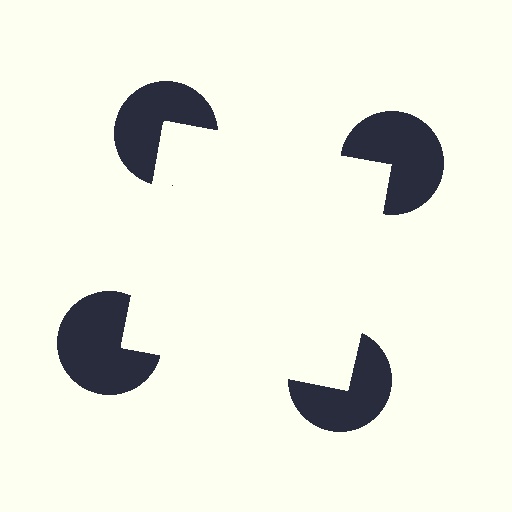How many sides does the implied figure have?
4 sides.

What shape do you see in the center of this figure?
An illusory square — its edges are inferred from the aligned wedge cuts in the pac-man discs, not physically drawn.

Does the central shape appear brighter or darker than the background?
It typically appears slightly brighter than the background, even though no actual brightness change is drawn.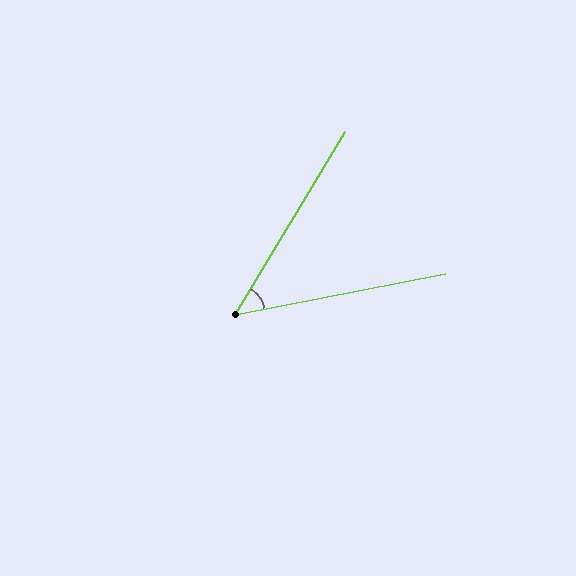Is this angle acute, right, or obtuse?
It is acute.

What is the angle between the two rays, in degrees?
Approximately 48 degrees.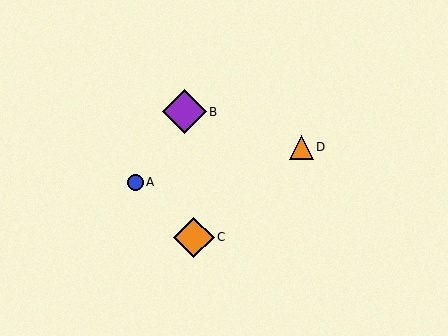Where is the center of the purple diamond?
The center of the purple diamond is at (184, 112).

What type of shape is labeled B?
Shape B is a purple diamond.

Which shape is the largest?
The purple diamond (labeled B) is the largest.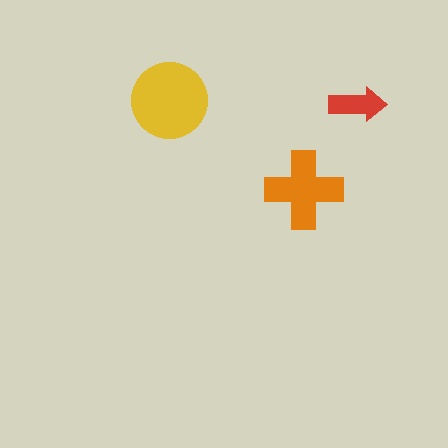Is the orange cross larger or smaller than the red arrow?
Larger.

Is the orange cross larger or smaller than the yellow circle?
Smaller.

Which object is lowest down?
The orange cross is bottommost.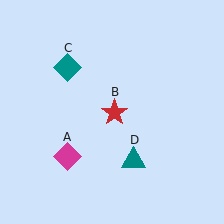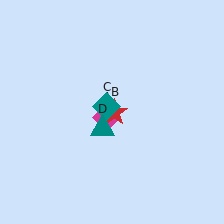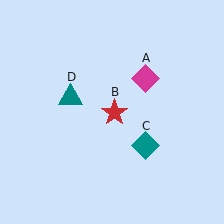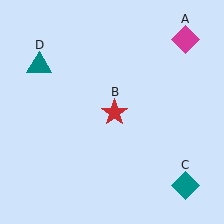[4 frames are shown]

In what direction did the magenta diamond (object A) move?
The magenta diamond (object A) moved up and to the right.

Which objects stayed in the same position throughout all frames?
Red star (object B) remained stationary.